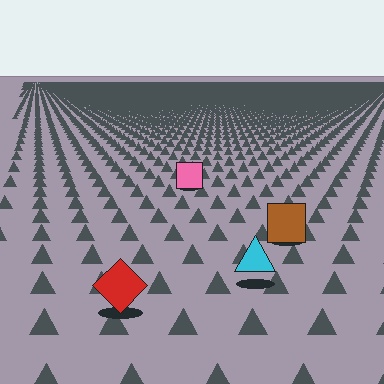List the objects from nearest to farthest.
From nearest to farthest: the red diamond, the cyan triangle, the brown square, the pink square.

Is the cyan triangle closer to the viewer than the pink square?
Yes. The cyan triangle is closer — you can tell from the texture gradient: the ground texture is coarser near it.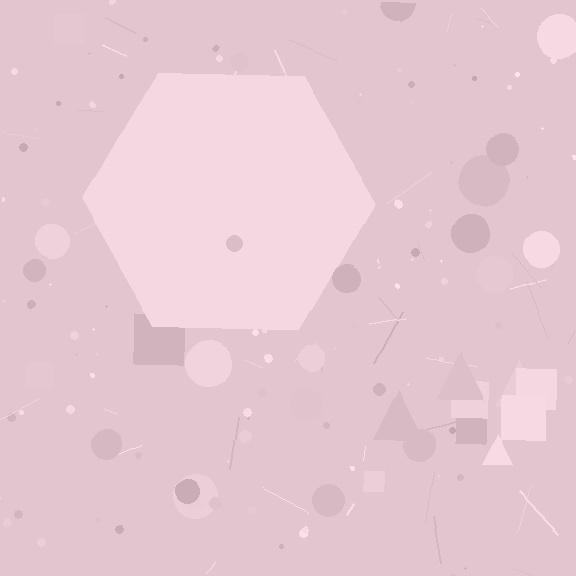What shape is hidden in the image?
A hexagon is hidden in the image.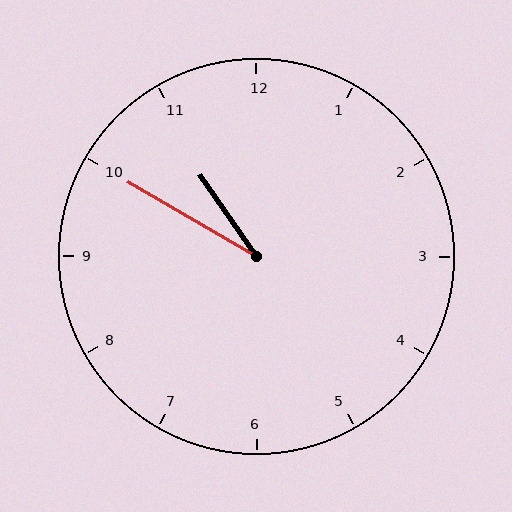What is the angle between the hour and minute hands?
Approximately 25 degrees.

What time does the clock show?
10:50.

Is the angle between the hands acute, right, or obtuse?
It is acute.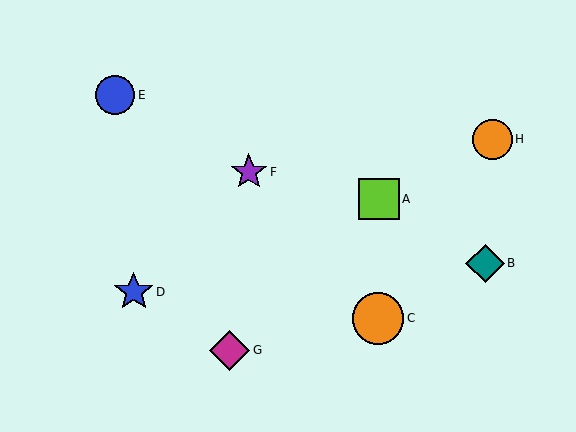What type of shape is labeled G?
Shape G is a magenta diamond.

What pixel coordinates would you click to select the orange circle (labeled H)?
Click at (492, 140) to select the orange circle H.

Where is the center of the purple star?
The center of the purple star is at (249, 172).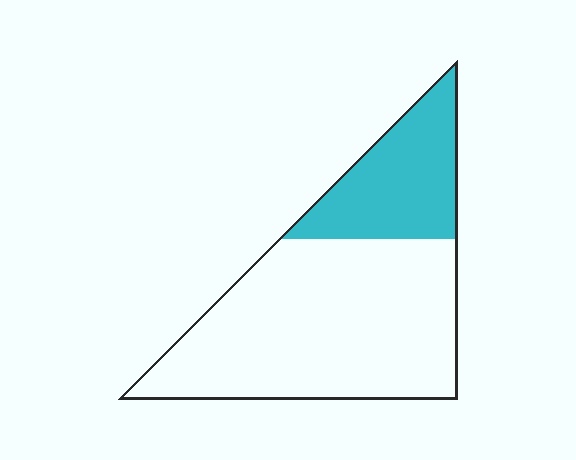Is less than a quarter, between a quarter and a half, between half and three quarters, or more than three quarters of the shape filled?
Between a quarter and a half.